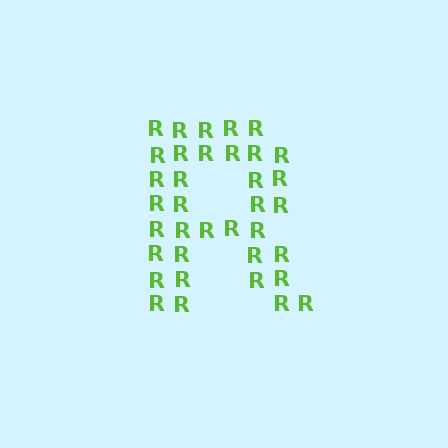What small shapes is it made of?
It is made of small letter R's.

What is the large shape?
The large shape is the letter R.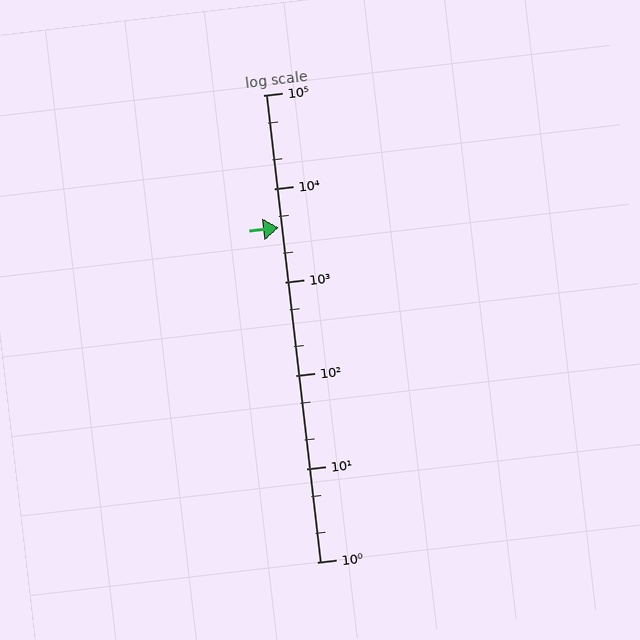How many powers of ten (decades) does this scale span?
The scale spans 5 decades, from 1 to 100000.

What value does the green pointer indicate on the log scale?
The pointer indicates approximately 3800.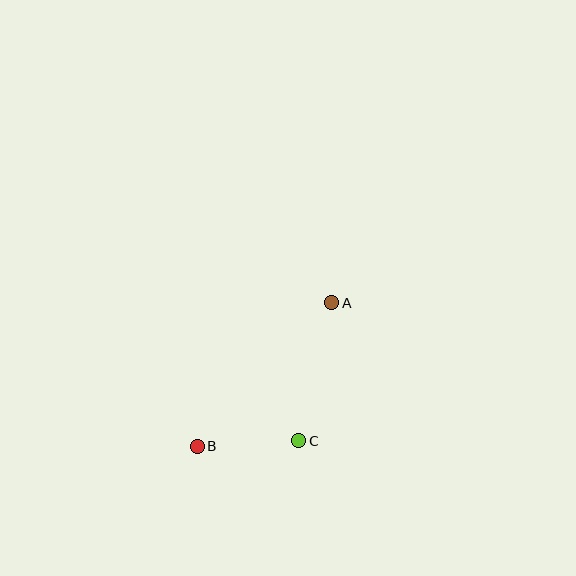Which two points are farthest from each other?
Points A and B are farthest from each other.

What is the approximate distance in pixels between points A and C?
The distance between A and C is approximately 142 pixels.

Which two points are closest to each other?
Points B and C are closest to each other.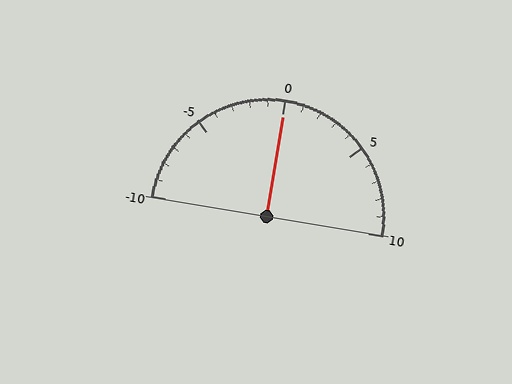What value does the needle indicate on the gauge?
The needle indicates approximately 0.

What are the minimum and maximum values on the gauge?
The gauge ranges from -10 to 10.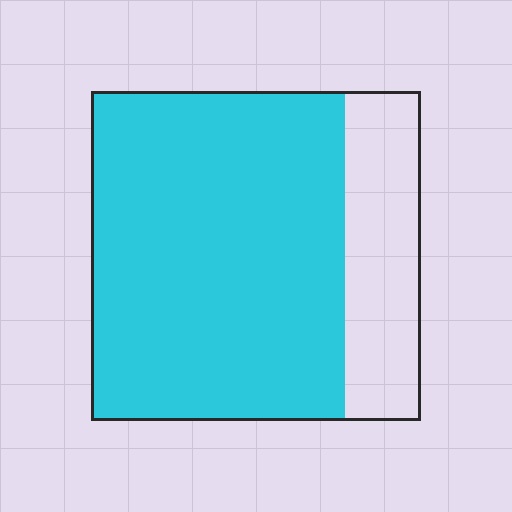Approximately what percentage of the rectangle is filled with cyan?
Approximately 75%.